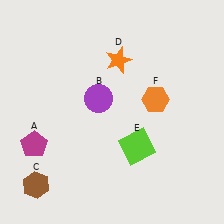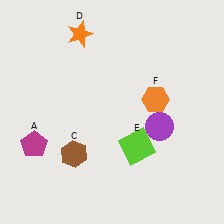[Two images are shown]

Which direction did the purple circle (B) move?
The purple circle (B) moved right.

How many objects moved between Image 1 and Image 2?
3 objects moved between the two images.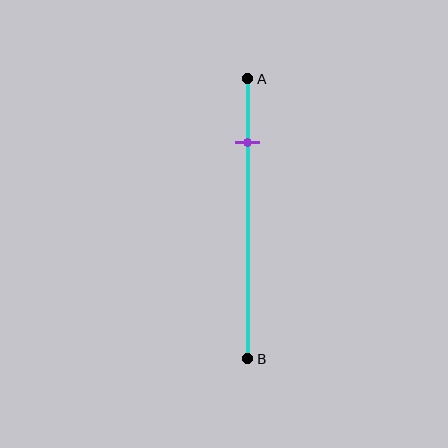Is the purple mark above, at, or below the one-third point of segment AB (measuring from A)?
The purple mark is above the one-third point of segment AB.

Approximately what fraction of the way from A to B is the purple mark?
The purple mark is approximately 25% of the way from A to B.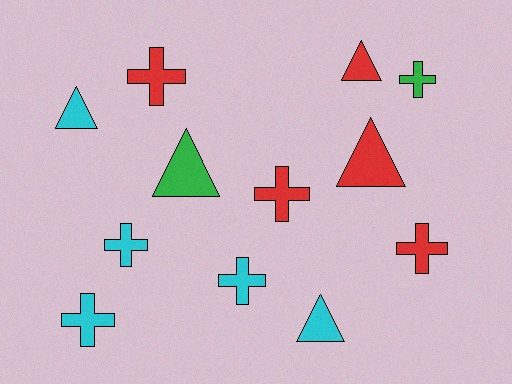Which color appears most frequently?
Cyan, with 5 objects.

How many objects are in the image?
There are 12 objects.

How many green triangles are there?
There is 1 green triangle.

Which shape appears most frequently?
Cross, with 7 objects.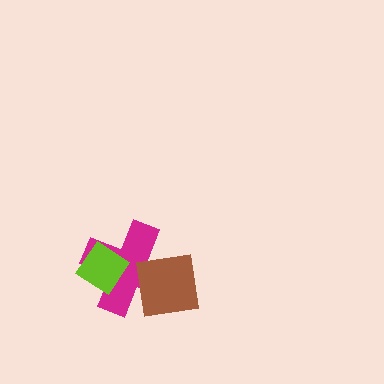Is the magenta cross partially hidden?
Yes, it is partially covered by another shape.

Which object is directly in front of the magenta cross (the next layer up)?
The brown square is directly in front of the magenta cross.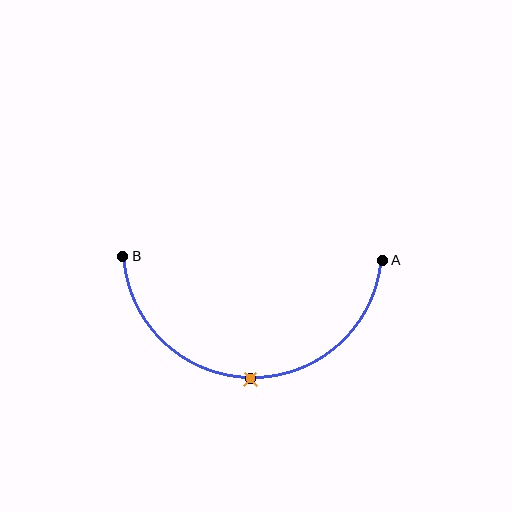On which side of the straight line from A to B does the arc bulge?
The arc bulges below the straight line connecting A and B.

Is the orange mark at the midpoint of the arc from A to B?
Yes. The orange mark lies on the arc at equal arc-length from both A and B — it is the arc midpoint.